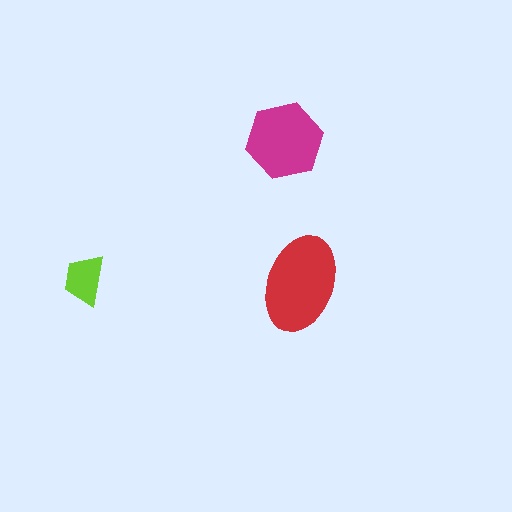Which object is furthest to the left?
The lime trapezoid is leftmost.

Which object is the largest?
The red ellipse.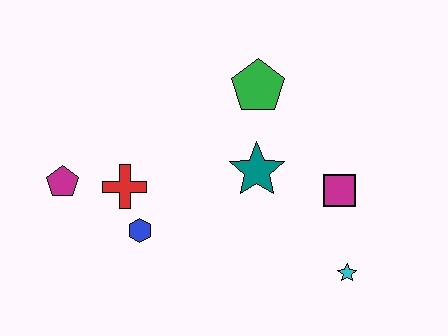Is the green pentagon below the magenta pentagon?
No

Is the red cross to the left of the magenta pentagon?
No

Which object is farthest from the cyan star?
The magenta pentagon is farthest from the cyan star.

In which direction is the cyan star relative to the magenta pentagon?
The cyan star is to the right of the magenta pentagon.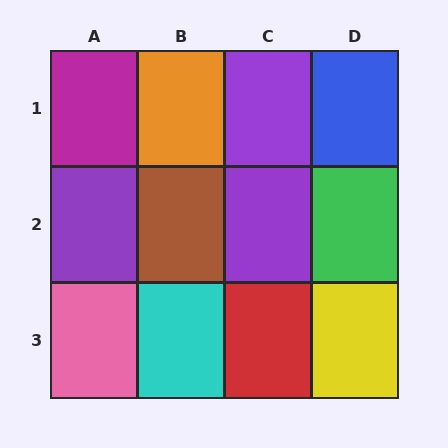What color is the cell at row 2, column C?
Purple.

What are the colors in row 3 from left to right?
Pink, cyan, red, yellow.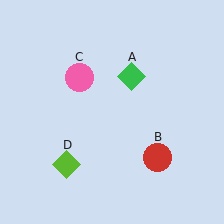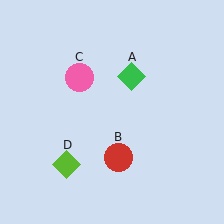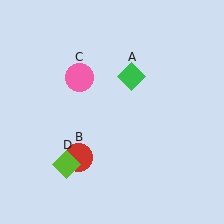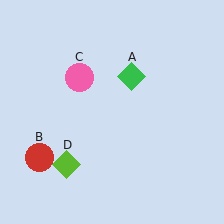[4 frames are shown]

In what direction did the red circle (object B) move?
The red circle (object B) moved left.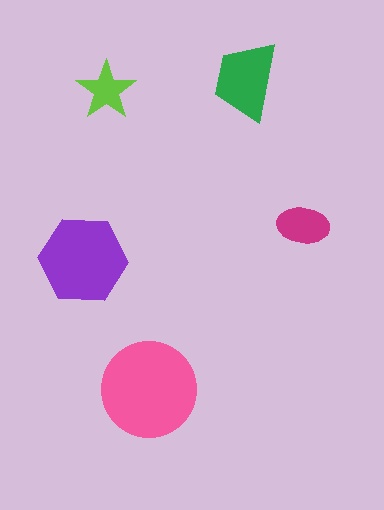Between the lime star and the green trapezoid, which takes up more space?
The green trapezoid.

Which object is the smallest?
The lime star.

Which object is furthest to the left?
The purple hexagon is leftmost.